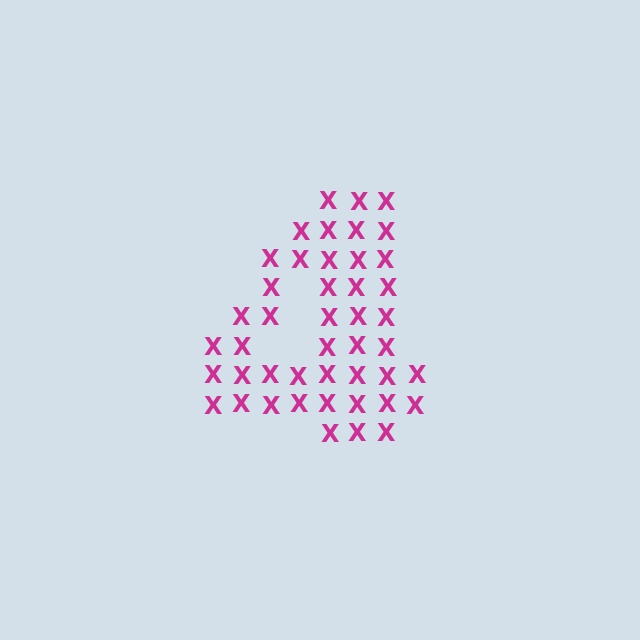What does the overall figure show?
The overall figure shows the digit 4.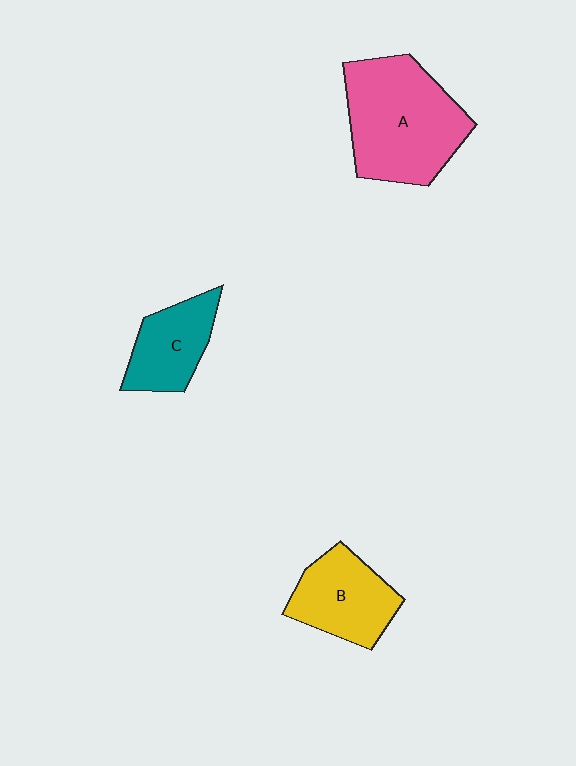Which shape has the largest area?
Shape A (pink).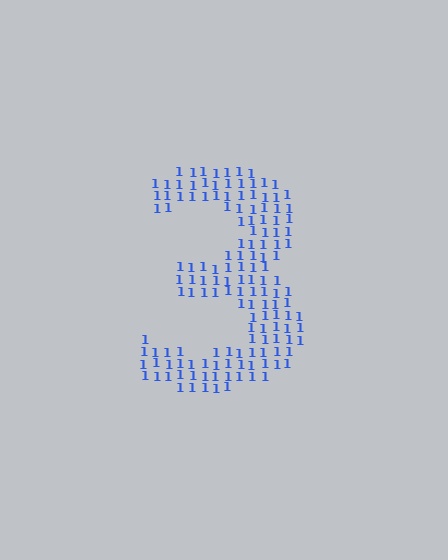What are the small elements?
The small elements are digit 1's.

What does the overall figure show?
The overall figure shows the digit 3.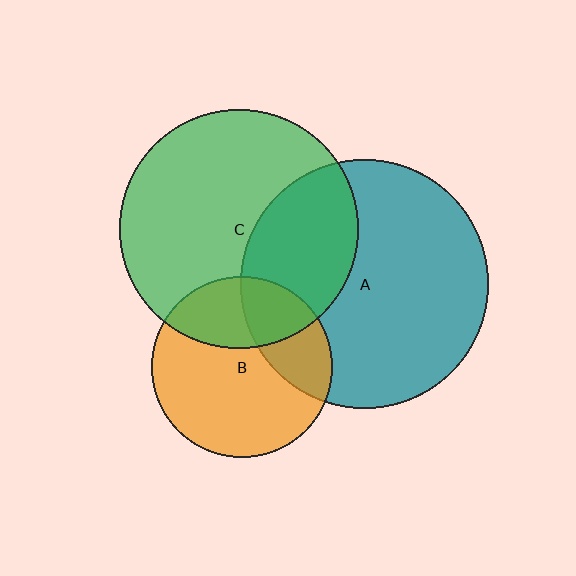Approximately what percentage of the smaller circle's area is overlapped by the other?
Approximately 25%.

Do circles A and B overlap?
Yes.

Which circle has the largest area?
Circle A (teal).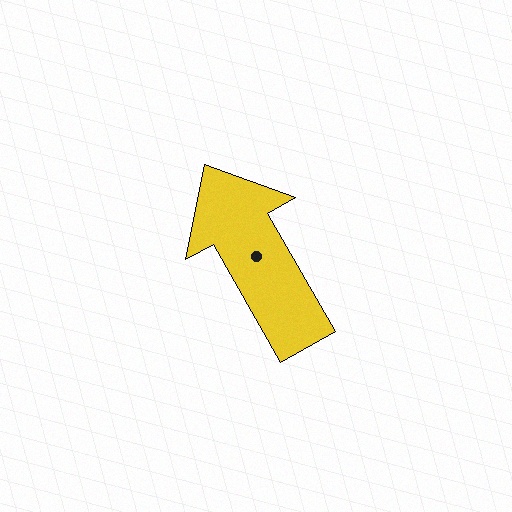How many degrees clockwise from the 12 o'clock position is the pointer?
Approximately 330 degrees.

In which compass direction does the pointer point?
Northwest.